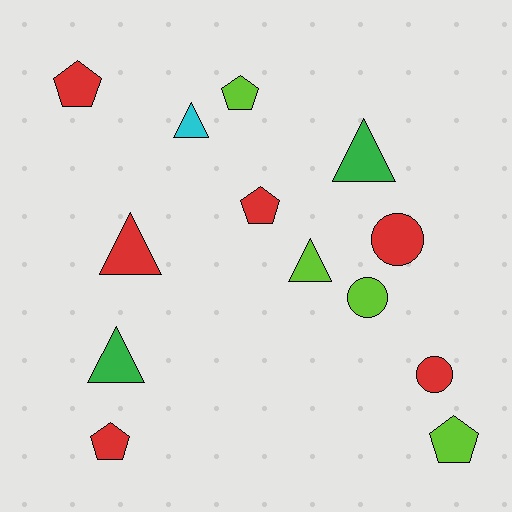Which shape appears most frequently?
Triangle, with 5 objects.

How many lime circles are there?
There is 1 lime circle.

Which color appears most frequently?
Red, with 6 objects.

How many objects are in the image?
There are 13 objects.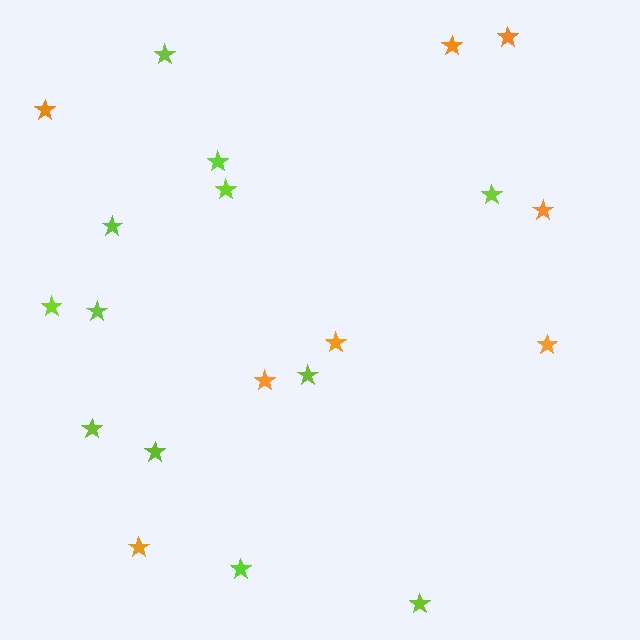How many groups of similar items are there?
There are 2 groups: one group of lime stars (12) and one group of orange stars (8).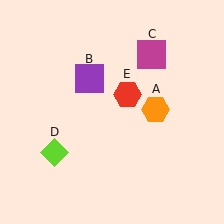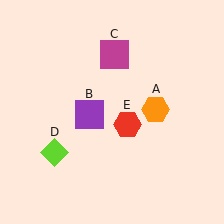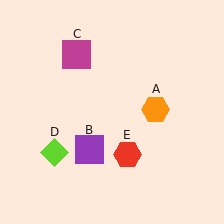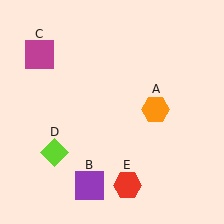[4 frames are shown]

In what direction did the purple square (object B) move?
The purple square (object B) moved down.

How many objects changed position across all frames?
3 objects changed position: purple square (object B), magenta square (object C), red hexagon (object E).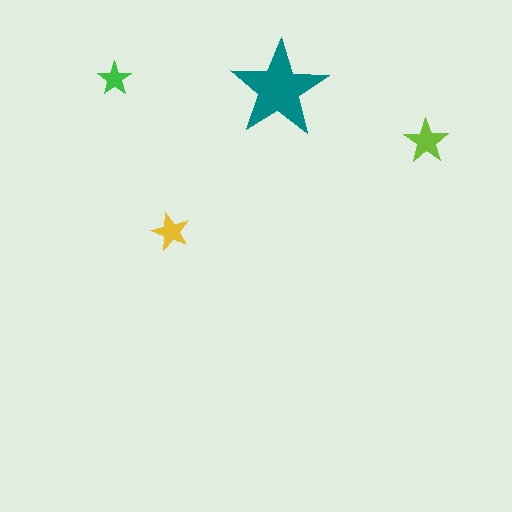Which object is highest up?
The green star is topmost.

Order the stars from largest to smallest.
the teal one, the lime one, the yellow one, the green one.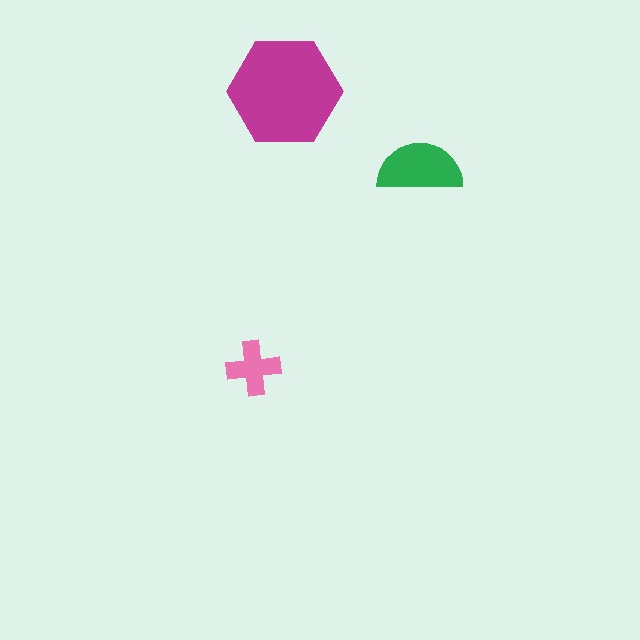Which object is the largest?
The magenta hexagon.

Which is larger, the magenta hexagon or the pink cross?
The magenta hexagon.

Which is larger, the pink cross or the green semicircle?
The green semicircle.